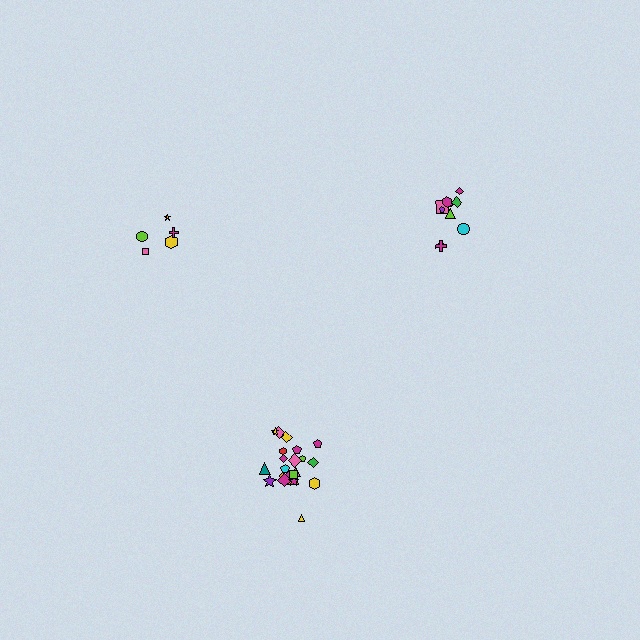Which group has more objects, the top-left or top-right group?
The top-right group.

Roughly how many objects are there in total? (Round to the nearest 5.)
Roughly 35 objects in total.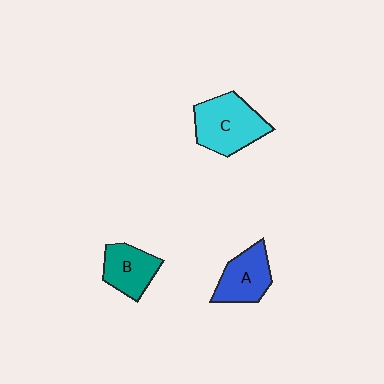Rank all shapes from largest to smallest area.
From largest to smallest: C (cyan), A (blue), B (teal).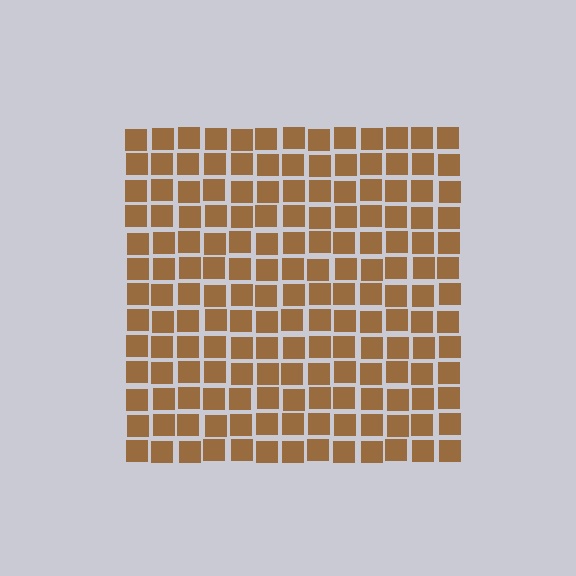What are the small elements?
The small elements are squares.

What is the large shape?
The large shape is a square.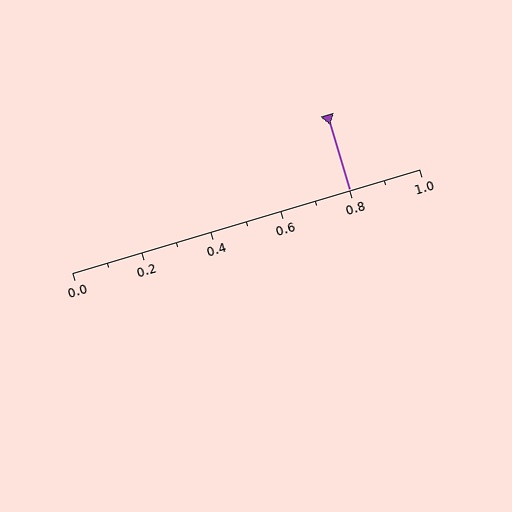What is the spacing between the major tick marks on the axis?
The major ticks are spaced 0.2 apart.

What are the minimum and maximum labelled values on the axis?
The axis runs from 0.0 to 1.0.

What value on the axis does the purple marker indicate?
The marker indicates approximately 0.8.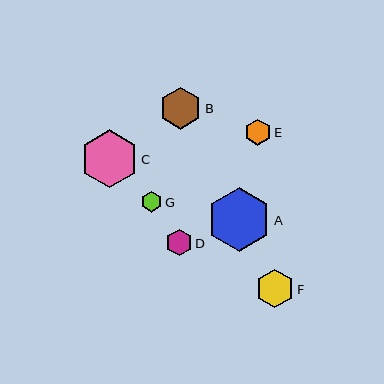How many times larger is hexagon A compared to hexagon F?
Hexagon A is approximately 1.7 times the size of hexagon F.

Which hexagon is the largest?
Hexagon A is the largest with a size of approximately 64 pixels.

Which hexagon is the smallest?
Hexagon G is the smallest with a size of approximately 21 pixels.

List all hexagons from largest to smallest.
From largest to smallest: A, C, B, F, D, E, G.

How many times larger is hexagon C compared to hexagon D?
Hexagon C is approximately 2.2 times the size of hexagon D.